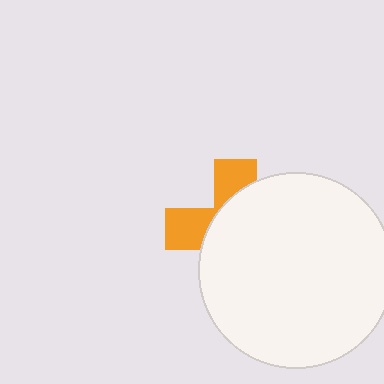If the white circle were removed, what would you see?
You would see the complete orange cross.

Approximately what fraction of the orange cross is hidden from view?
Roughly 67% of the orange cross is hidden behind the white circle.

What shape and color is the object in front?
The object in front is a white circle.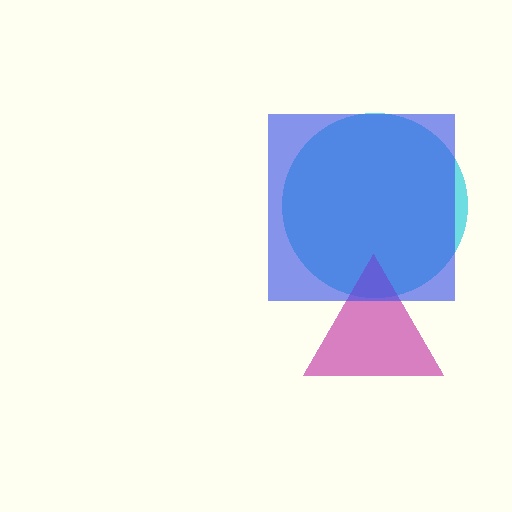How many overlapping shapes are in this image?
There are 3 overlapping shapes in the image.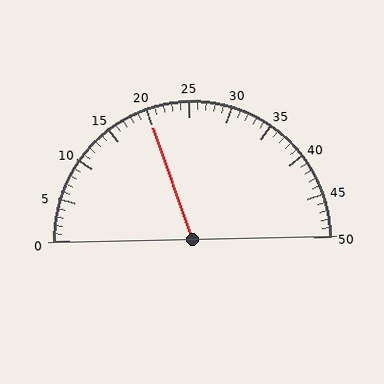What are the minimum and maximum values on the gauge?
The gauge ranges from 0 to 50.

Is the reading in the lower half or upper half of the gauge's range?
The reading is in the lower half of the range (0 to 50).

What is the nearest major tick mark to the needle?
The nearest major tick mark is 20.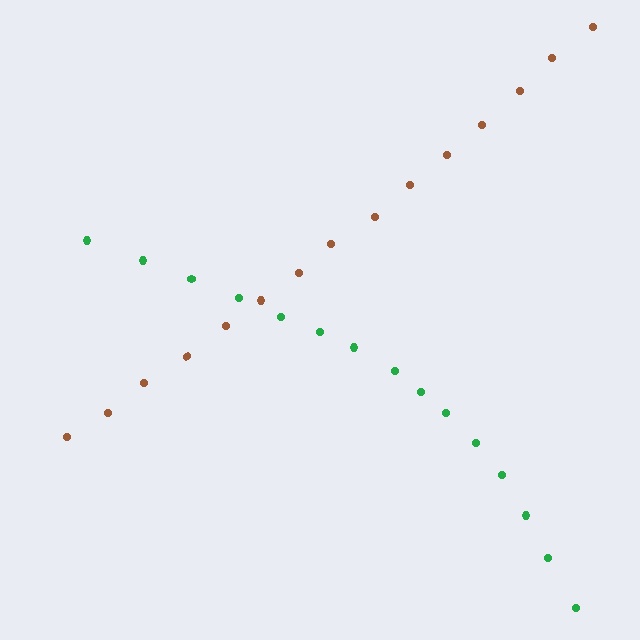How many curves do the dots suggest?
There are 2 distinct paths.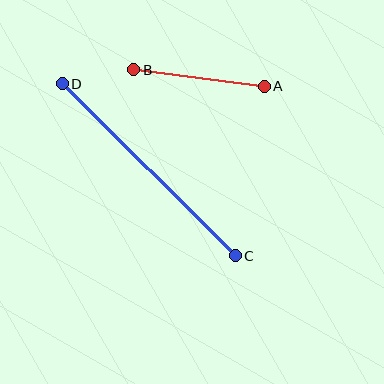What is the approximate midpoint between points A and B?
The midpoint is at approximately (199, 78) pixels.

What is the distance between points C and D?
The distance is approximately 244 pixels.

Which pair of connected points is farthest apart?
Points C and D are farthest apart.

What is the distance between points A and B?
The distance is approximately 131 pixels.